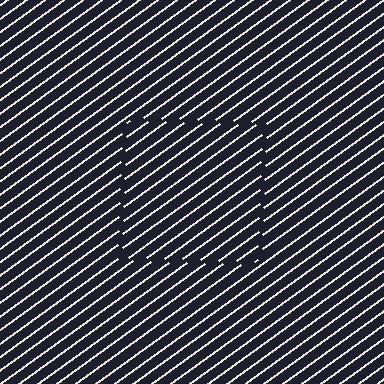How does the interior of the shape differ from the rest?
The interior of the shape contains the same grating, shifted by half a period — the contour is defined by the phase discontinuity where line-ends from the inner and outer gratings abut.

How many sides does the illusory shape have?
4 sides — the line-ends trace a square.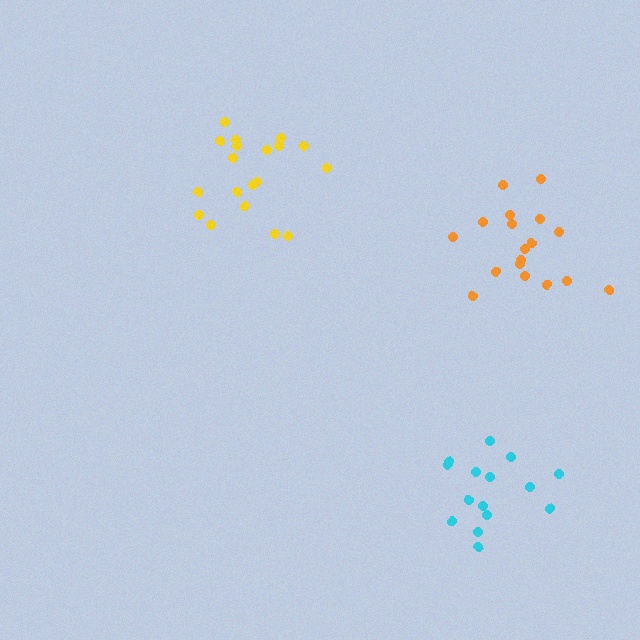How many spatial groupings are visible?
There are 3 spatial groupings.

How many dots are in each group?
Group 1: 19 dots, Group 2: 18 dots, Group 3: 15 dots (52 total).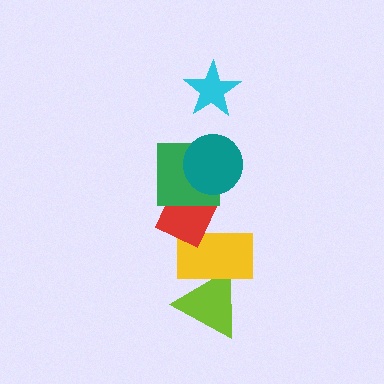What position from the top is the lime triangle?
The lime triangle is 6th from the top.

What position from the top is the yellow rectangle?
The yellow rectangle is 5th from the top.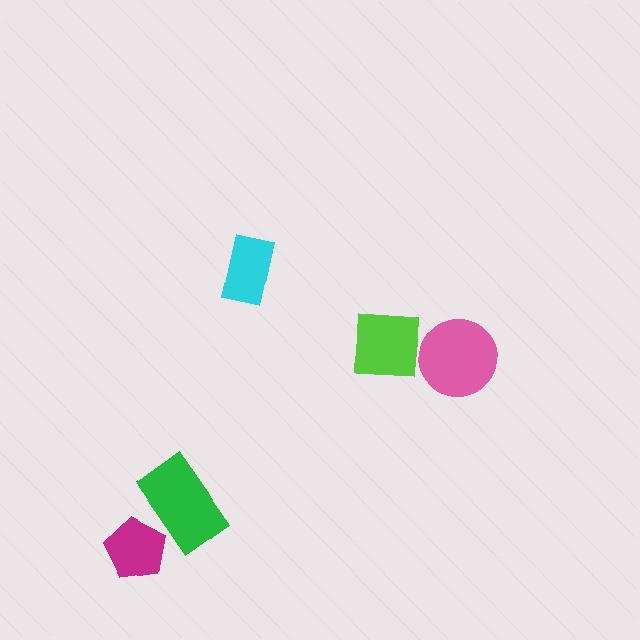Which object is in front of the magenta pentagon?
The green rectangle is in front of the magenta pentagon.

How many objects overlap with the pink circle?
1 object overlaps with the pink circle.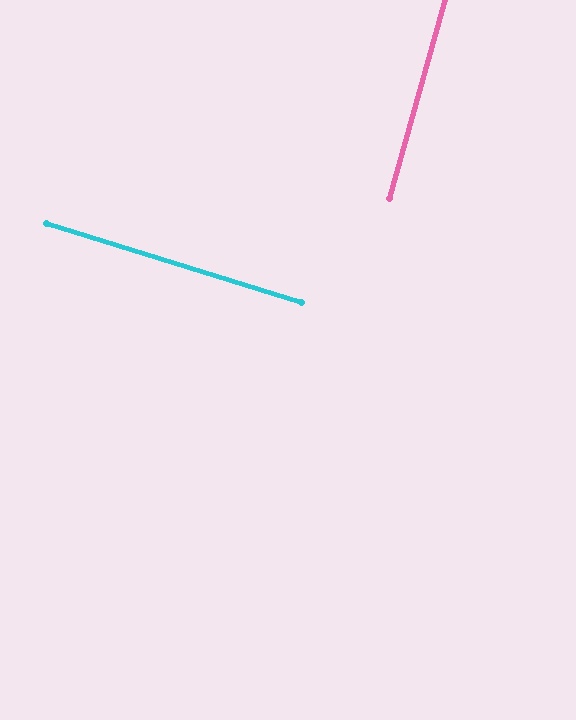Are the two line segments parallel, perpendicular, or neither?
Perpendicular — they meet at approximately 88°.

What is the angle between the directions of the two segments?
Approximately 88 degrees.